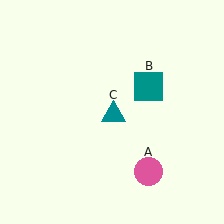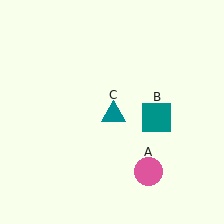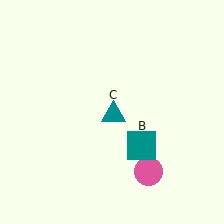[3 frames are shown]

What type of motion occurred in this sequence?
The teal square (object B) rotated clockwise around the center of the scene.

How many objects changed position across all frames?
1 object changed position: teal square (object B).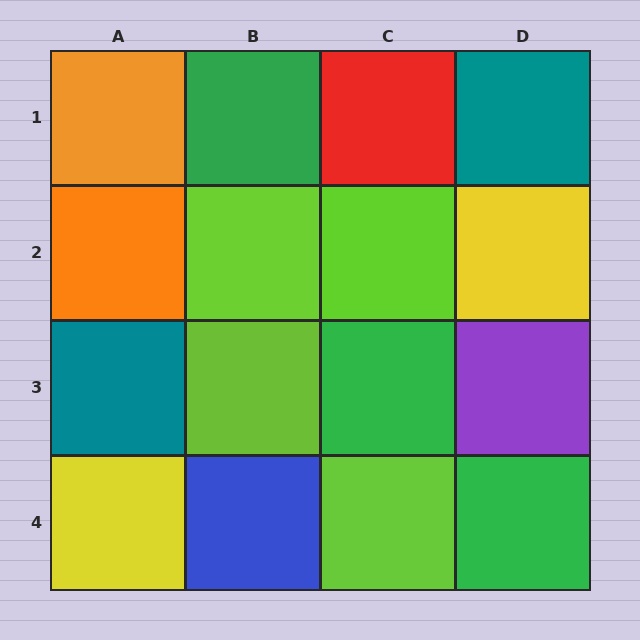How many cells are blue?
1 cell is blue.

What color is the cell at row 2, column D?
Yellow.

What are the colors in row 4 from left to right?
Yellow, blue, lime, green.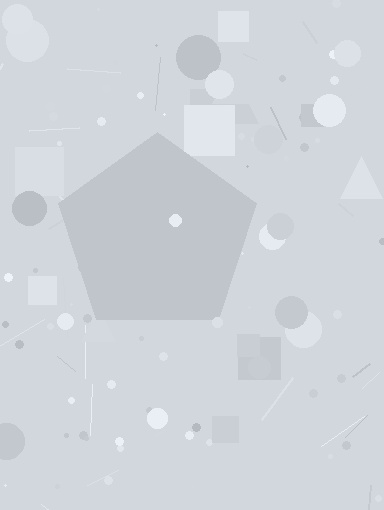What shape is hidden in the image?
A pentagon is hidden in the image.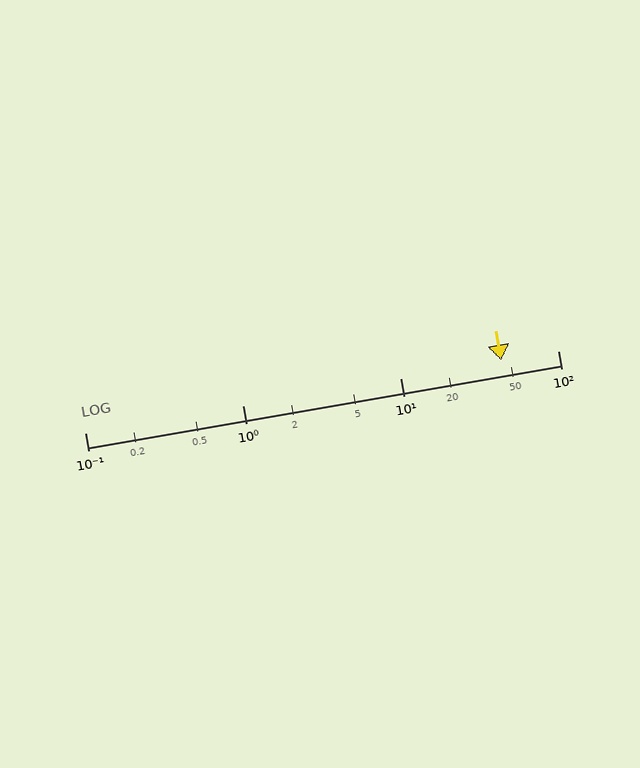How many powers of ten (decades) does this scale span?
The scale spans 3 decades, from 0.1 to 100.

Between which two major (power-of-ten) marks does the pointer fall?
The pointer is between 10 and 100.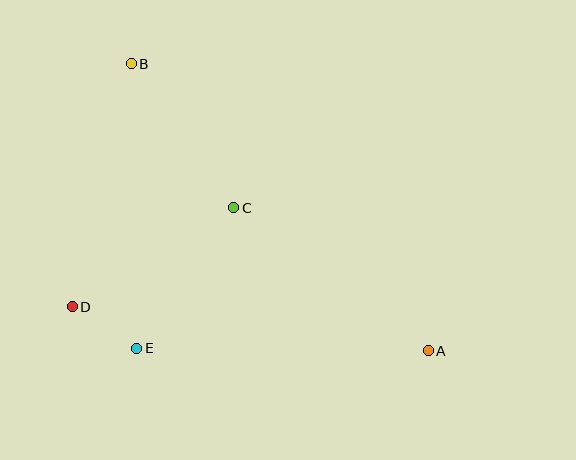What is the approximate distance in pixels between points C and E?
The distance between C and E is approximately 171 pixels.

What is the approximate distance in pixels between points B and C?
The distance between B and C is approximately 177 pixels.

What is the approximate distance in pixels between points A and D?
The distance between A and D is approximately 359 pixels.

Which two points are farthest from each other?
Points A and B are farthest from each other.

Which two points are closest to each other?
Points D and E are closest to each other.